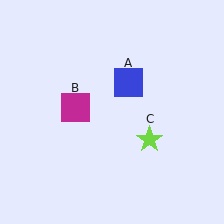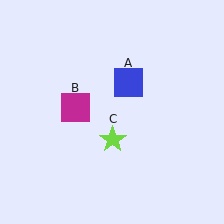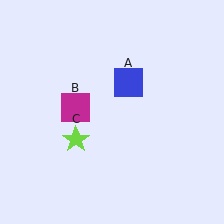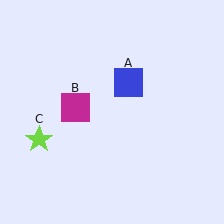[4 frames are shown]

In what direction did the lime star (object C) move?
The lime star (object C) moved left.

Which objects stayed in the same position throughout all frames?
Blue square (object A) and magenta square (object B) remained stationary.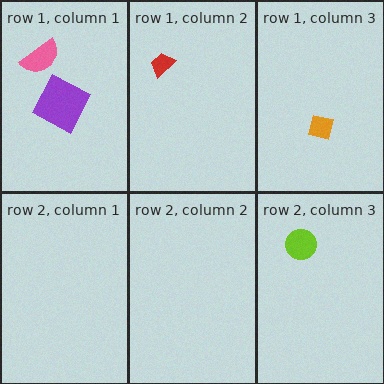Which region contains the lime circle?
The row 2, column 3 region.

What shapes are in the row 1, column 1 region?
The pink semicircle, the purple square.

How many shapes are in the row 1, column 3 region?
1.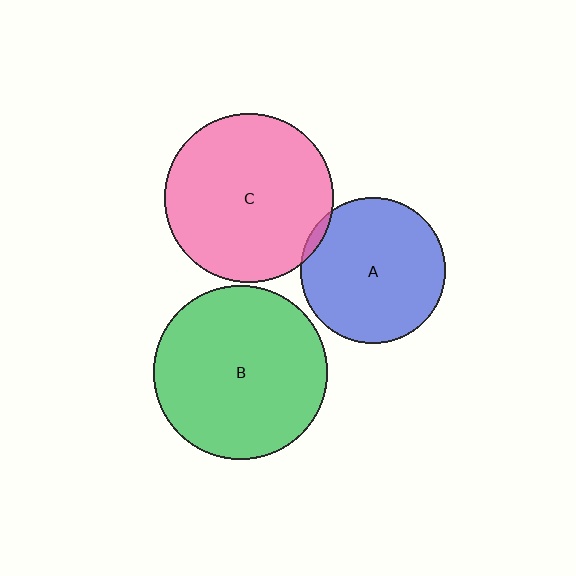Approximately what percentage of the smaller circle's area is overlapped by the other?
Approximately 5%.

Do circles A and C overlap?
Yes.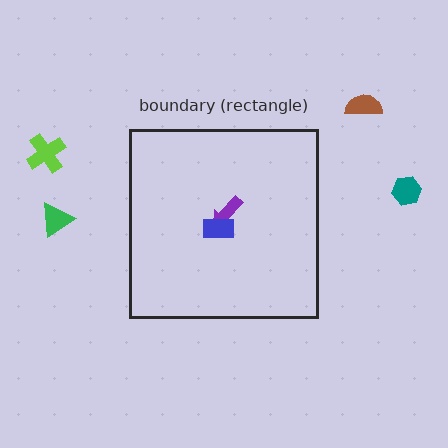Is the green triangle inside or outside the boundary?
Outside.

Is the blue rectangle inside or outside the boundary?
Inside.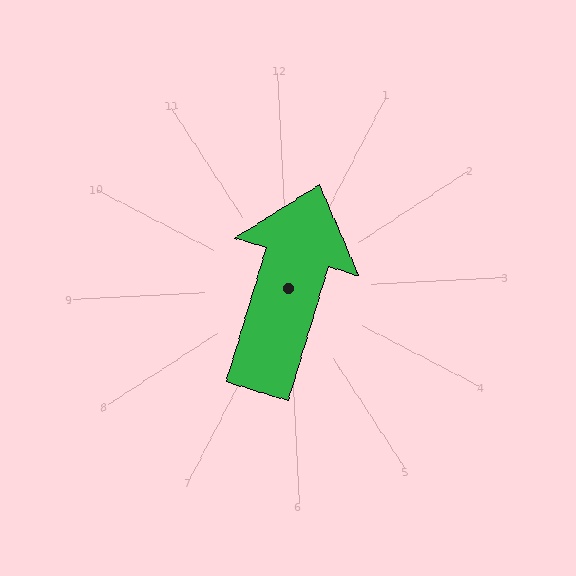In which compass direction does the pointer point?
North.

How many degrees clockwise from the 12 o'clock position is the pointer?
Approximately 20 degrees.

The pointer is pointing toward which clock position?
Roughly 1 o'clock.